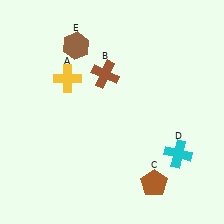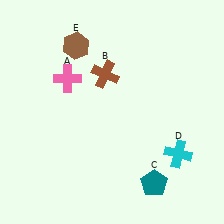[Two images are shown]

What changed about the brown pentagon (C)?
In Image 1, C is brown. In Image 2, it changed to teal.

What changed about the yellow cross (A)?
In Image 1, A is yellow. In Image 2, it changed to pink.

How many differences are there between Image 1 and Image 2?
There are 2 differences between the two images.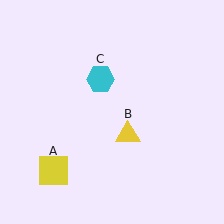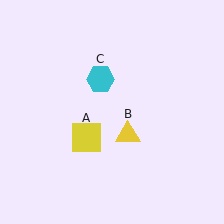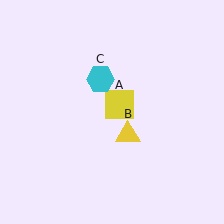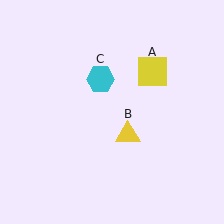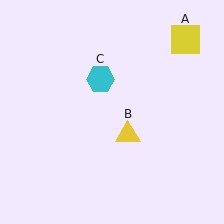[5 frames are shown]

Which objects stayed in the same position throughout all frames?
Yellow triangle (object B) and cyan hexagon (object C) remained stationary.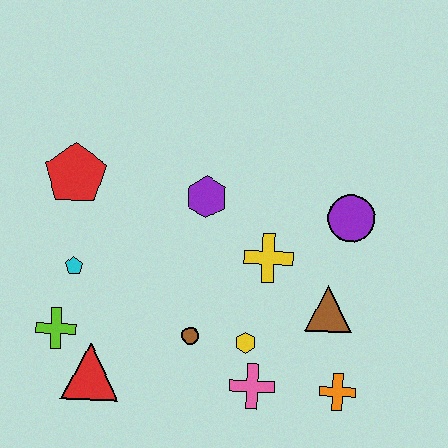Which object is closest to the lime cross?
The red triangle is closest to the lime cross.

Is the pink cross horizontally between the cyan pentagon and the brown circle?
No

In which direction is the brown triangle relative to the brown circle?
The brown triangle is to the right of the brown circle.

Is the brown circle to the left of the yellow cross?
Yes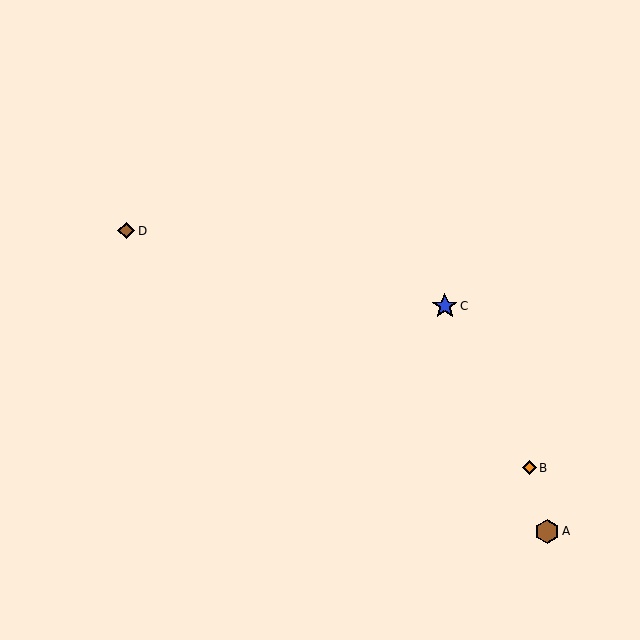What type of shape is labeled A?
Shape A is a brown hexagon.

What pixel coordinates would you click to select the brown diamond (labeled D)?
Click at (126, 231) to select the brown diamond D.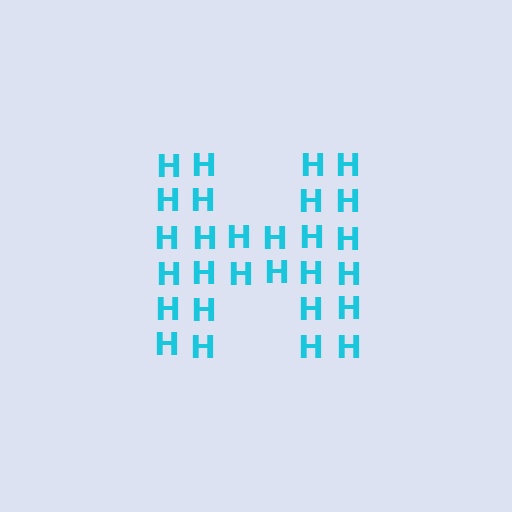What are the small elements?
The small elements are letter H's.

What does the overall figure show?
The overall figure shows the letter H.